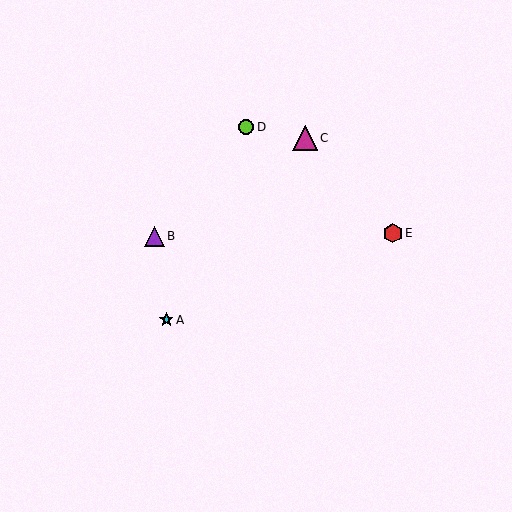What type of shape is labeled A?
Shape A is a cyan star.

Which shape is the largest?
The magenta triangle (labeled C) is the largest.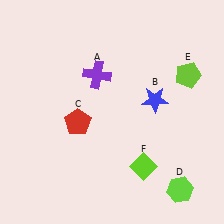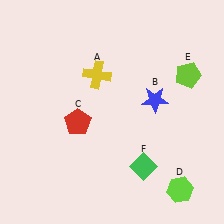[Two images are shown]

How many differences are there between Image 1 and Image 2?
There are 2 differences between the two images.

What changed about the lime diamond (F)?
In Image 1, F is lime. In Image 2, it changed to green.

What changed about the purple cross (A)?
In Image 1, A is purple. In Image 2, it changed to yellow.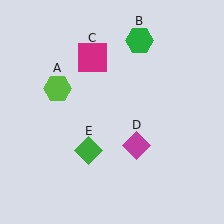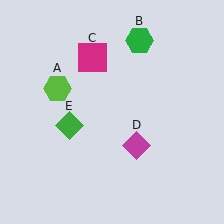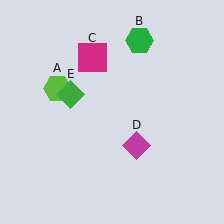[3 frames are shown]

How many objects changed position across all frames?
1 object changed position: green diamond (object E).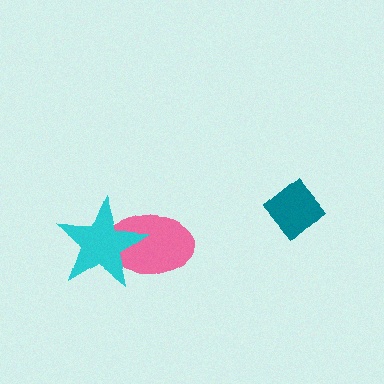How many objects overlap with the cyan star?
1 object overlaps with the cyan star.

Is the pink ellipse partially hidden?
Yes, it is partially covered by another shape.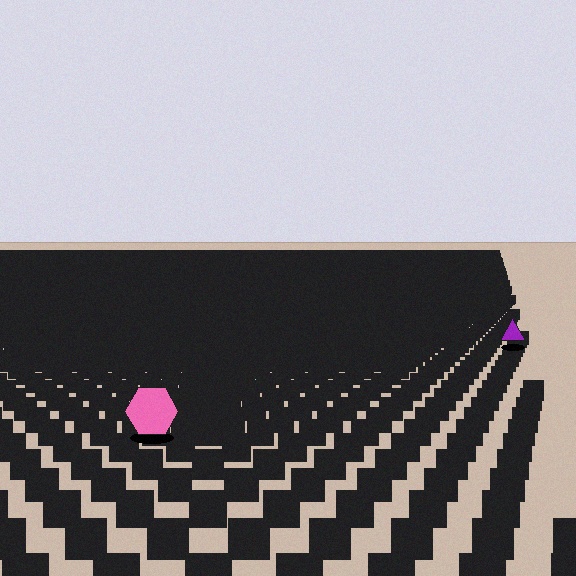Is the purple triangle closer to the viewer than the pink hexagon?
No. The pink hexagon is closer — you can tell from the texture gradient: the ground texture is coarser near it.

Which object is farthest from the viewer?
The purple triangle is farthest from the viewer. It appears smaller and the ground texture around it is denser.